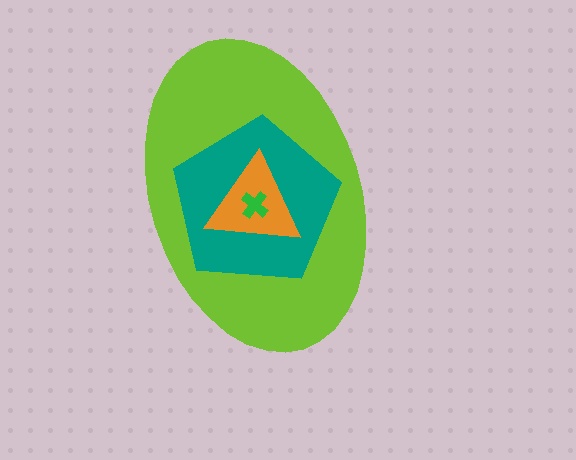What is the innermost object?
The green cross.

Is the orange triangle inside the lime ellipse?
Yes.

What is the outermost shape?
The lime ellipse.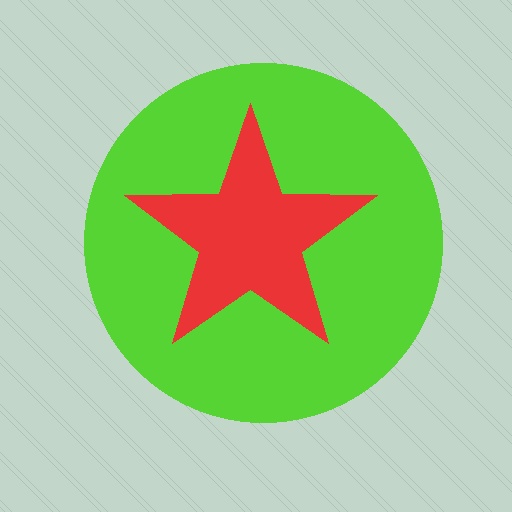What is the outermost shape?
The lime circle.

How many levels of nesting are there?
2.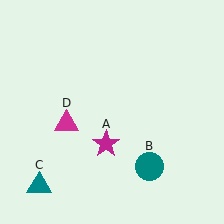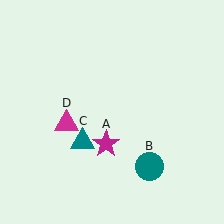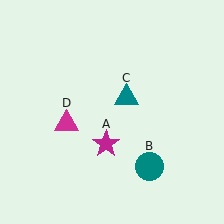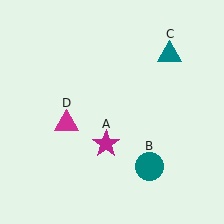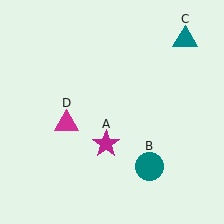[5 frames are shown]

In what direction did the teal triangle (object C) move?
The teal triangle (object C) moved up and to the right.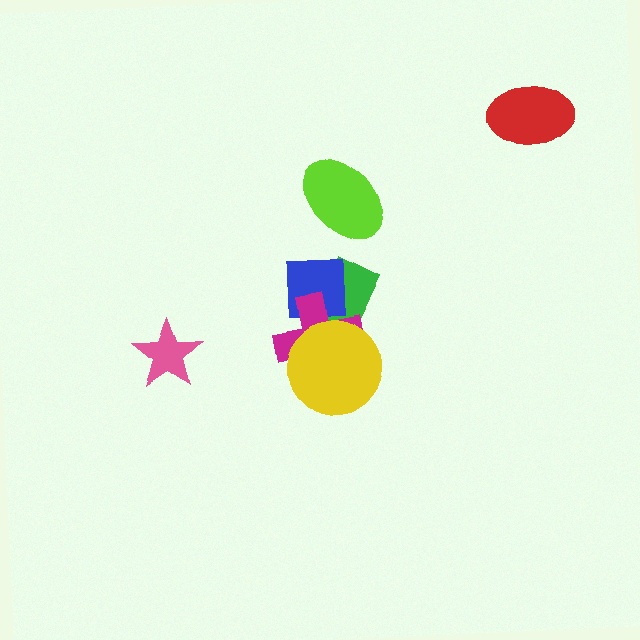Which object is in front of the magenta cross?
The yellow circle is in front of the magenta cross.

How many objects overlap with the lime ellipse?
0 objects overlap with the lime ellipse.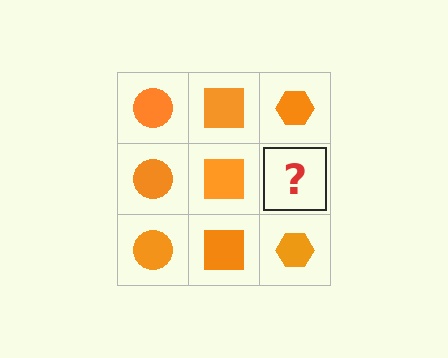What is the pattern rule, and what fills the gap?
The rule is that each column has a consistent shape. The gap should be filled with an orange hexagon.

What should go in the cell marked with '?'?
The missing cell should contain an orange hexagon.